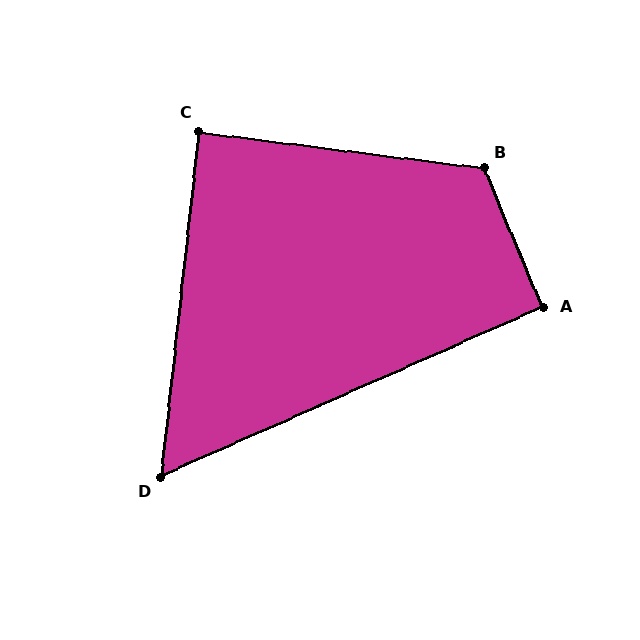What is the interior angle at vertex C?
Approximately 89 degrees (approximately right).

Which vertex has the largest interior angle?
B, at approximately 120 degrees.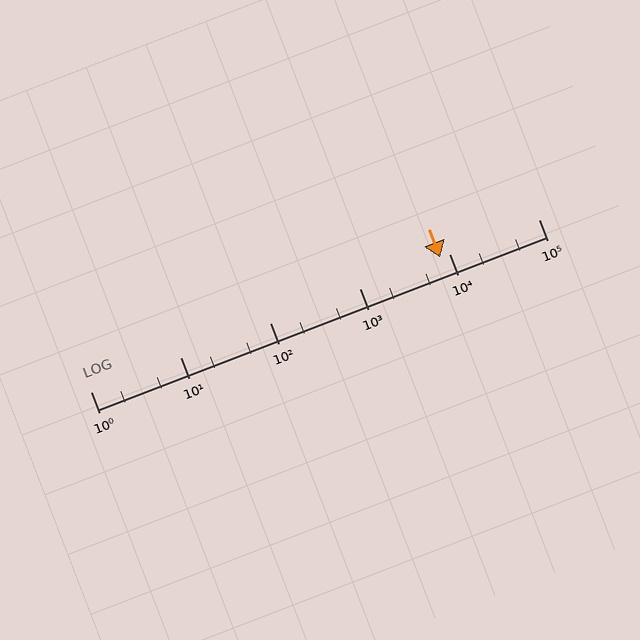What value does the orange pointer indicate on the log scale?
The pointer indicates approximately 8000.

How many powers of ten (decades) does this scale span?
The scale spans 5 decades, from 1 to 100000.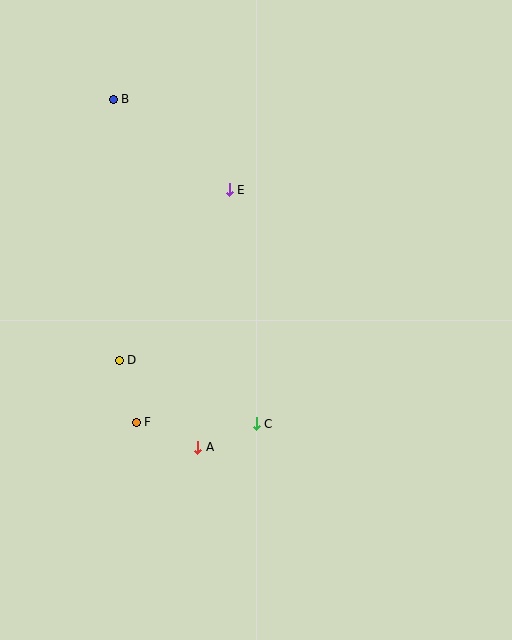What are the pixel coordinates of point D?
Point D is at (119, 360).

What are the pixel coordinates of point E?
Point E is at (229, 190).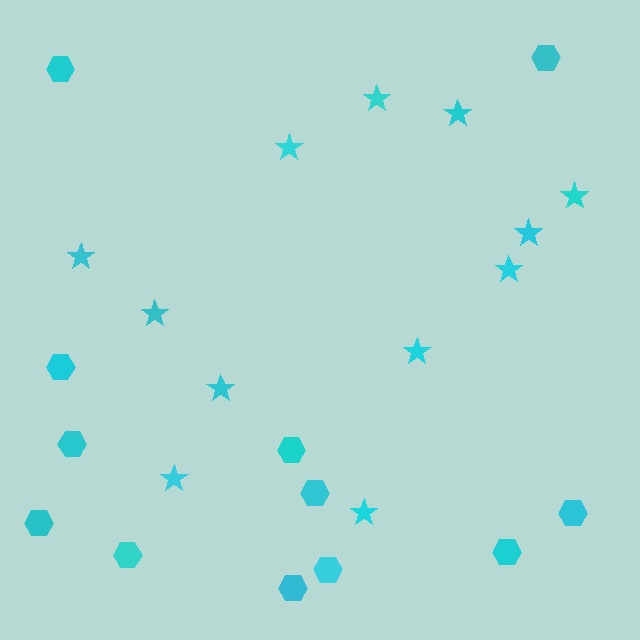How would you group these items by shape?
There are 2 groups: one group of stars (12) and one group of hexagons (12).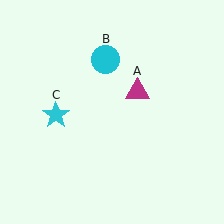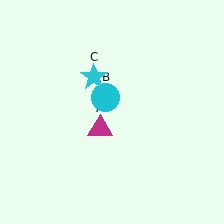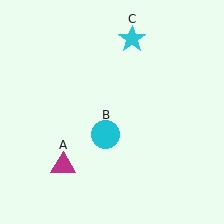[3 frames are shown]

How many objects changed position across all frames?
3 objects changed position: magenta triangle (object A), cyan circle (object B), cyan star (object C).